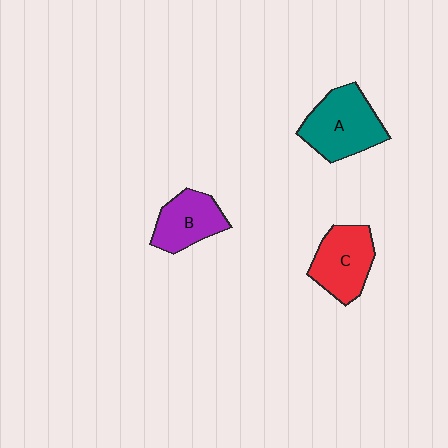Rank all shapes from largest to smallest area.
From largest to smallest: A (teal), C (red), B (purple).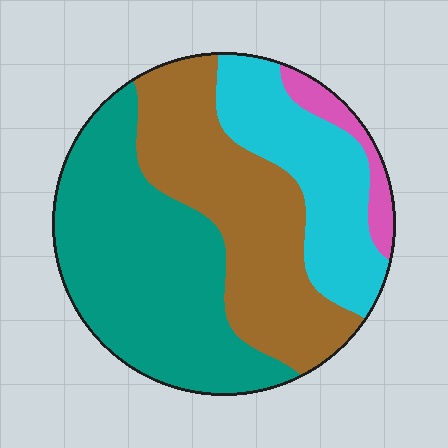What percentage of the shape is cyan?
Cyan covers around 20% of the shape.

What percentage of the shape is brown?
Brown covers around 35% of the shape.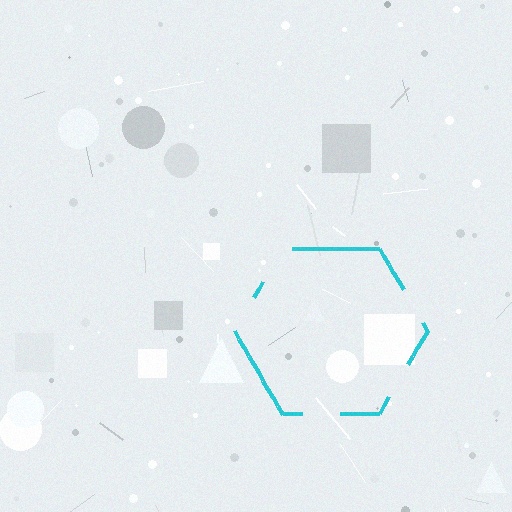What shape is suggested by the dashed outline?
The dashed outline suggests a hexagon.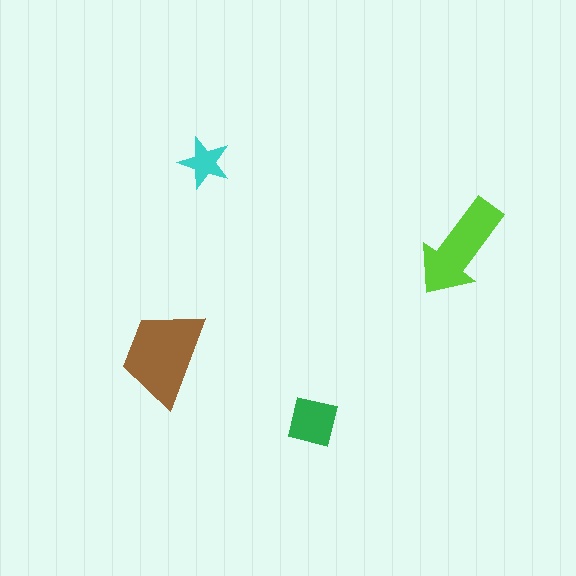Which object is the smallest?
The cyan star.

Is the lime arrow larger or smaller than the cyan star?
Larger.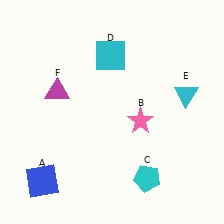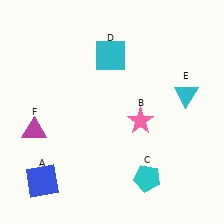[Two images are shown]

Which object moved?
The magenta triangle (F) moved down.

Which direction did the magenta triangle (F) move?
The magenta triangle (F) moved down.